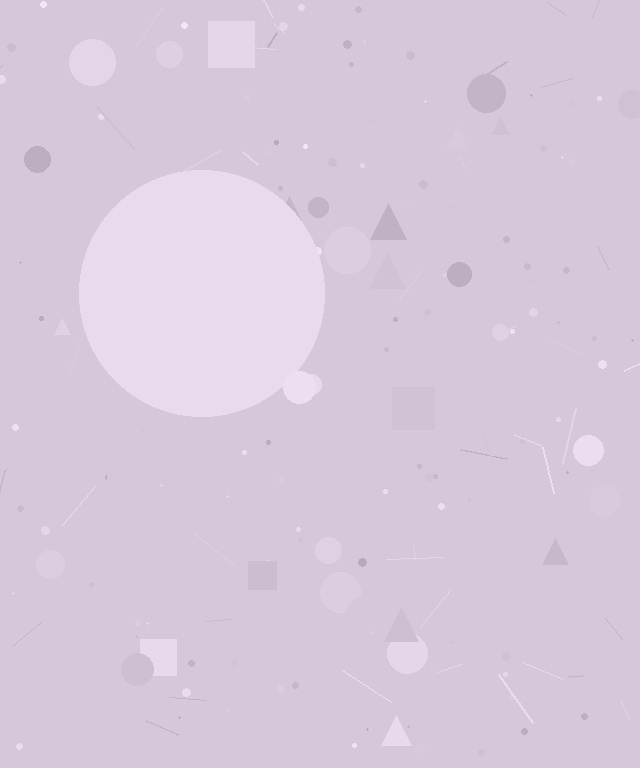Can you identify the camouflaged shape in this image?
The camouflaged shape is a circle.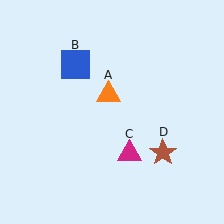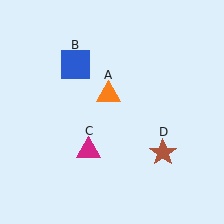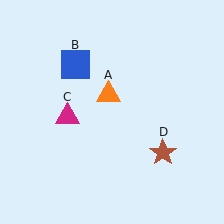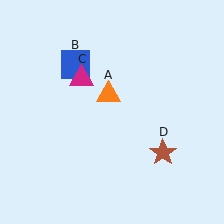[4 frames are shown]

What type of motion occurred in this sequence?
The magenta triangle (object C) rotated clockwise around the center of the scene.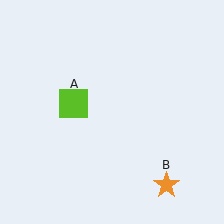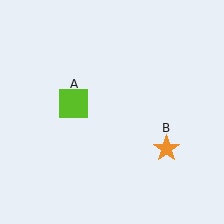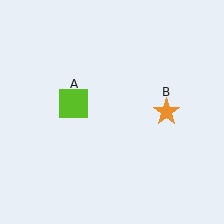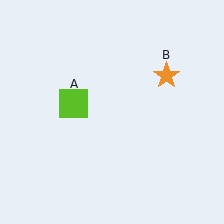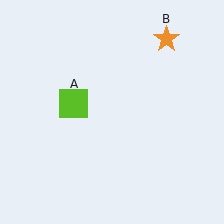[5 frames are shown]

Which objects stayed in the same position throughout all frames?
Lime square (object A) remained stationary.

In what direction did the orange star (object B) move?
The orange star (object B) moved up.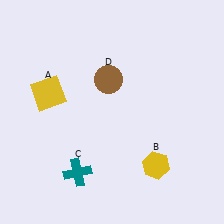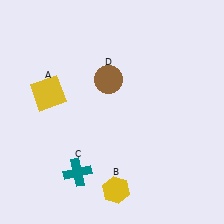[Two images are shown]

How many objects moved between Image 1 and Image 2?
1 object moved between the two images.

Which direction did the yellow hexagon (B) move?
The yellow hexagon (B) moved left.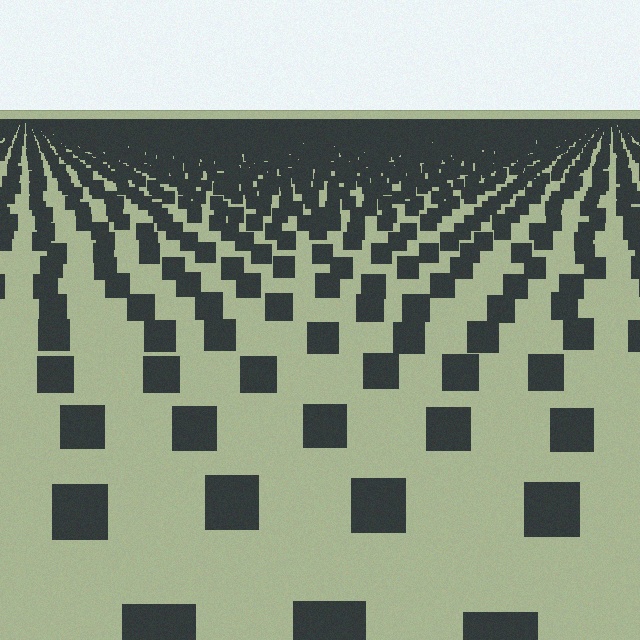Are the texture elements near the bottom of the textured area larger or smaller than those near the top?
Larger. Near the bottom, elements are closer to the viewer and appear at a bigger on-screen size.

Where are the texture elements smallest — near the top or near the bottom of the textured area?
Near the top.